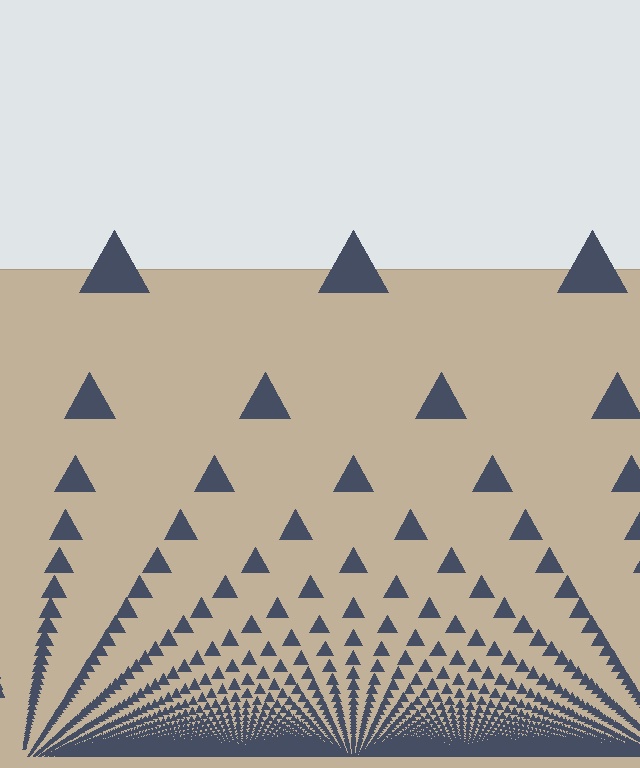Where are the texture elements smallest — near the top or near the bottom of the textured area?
Near the bottom.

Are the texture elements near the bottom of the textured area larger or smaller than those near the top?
Smaller. The gradient is inverted — elements near the bottom are smaller and denser.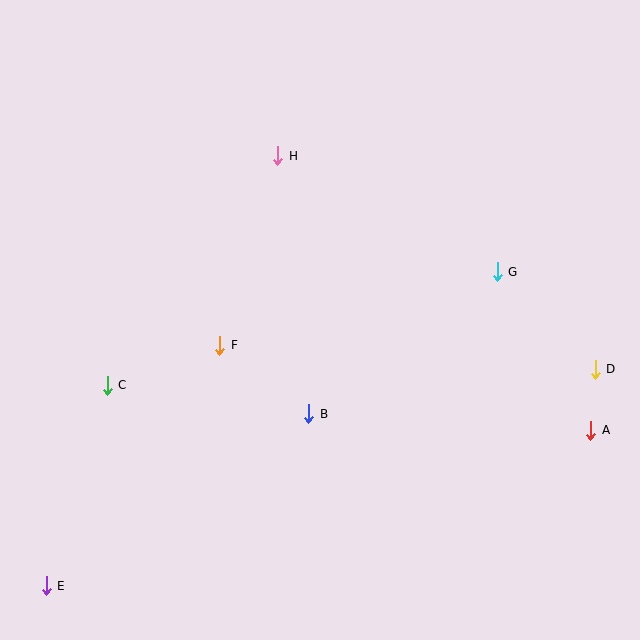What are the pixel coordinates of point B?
Point B is at (309, 414).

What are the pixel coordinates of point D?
Point D is at (595, 369).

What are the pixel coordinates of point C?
Point C is at (107, 385).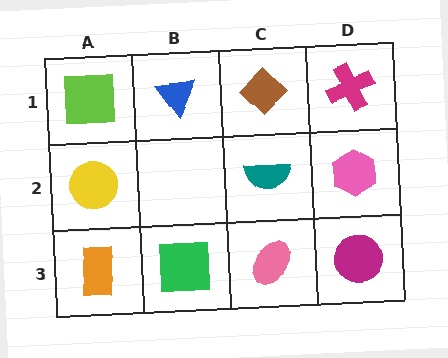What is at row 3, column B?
A green square.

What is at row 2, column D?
A pink hexagon.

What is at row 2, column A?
A yellow circle.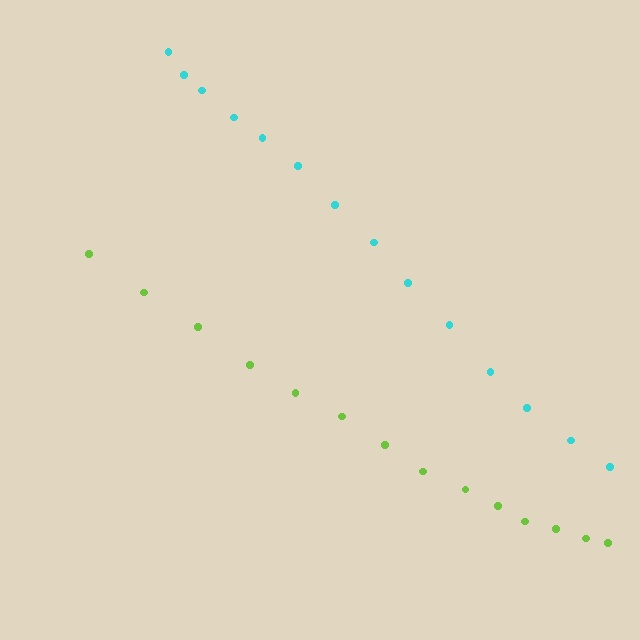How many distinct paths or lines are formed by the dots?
There are 2 distinct paths.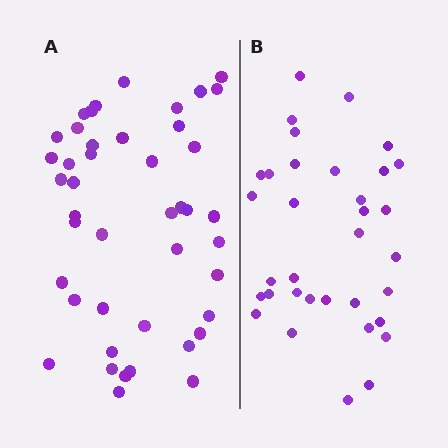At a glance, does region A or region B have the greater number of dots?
Region A (the left region) has more dots.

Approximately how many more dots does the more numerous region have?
Region A has roughly 10 or so more dots than region B.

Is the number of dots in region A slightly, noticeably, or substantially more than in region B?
Region A has noticeably more, but not dramatically so. The ratio is roughly 1.3 to 1.